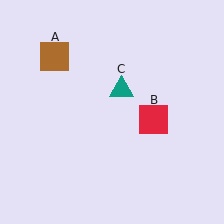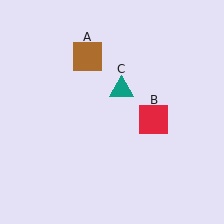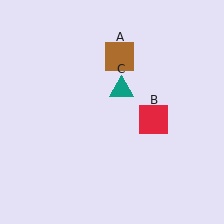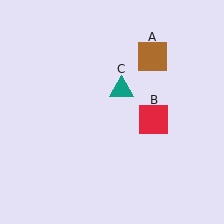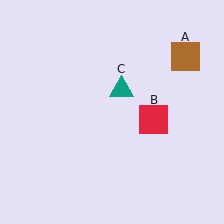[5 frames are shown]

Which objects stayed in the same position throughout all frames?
Red square (object B) and teal triangle (object C) remained stationary.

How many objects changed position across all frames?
1 object changed position: brown square (object A).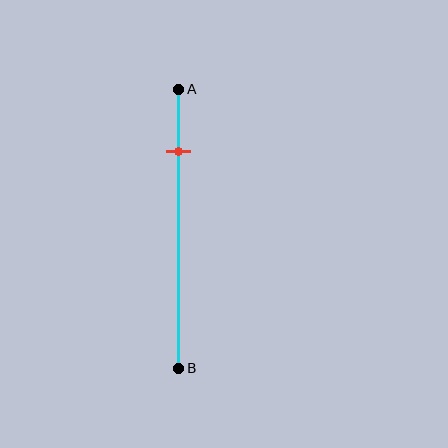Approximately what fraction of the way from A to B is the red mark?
The red mark is approximately 20% of the way from A to B.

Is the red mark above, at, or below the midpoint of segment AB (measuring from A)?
The red mark is above the midpoint of segment AB.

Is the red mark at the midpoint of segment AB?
No, the mark is at about 20% from A, not at the 50% midpoint.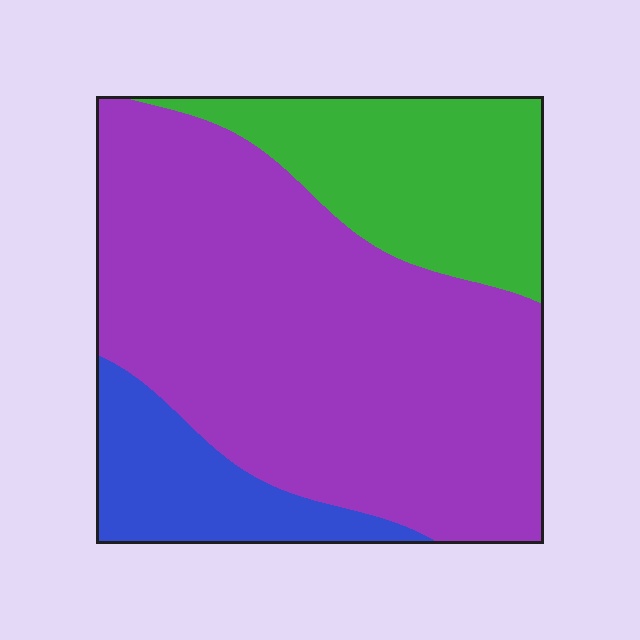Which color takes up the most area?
Purple, at roughly 65%.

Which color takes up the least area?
Blue, at roughly 15%.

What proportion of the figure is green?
Green covers 23% of the figure.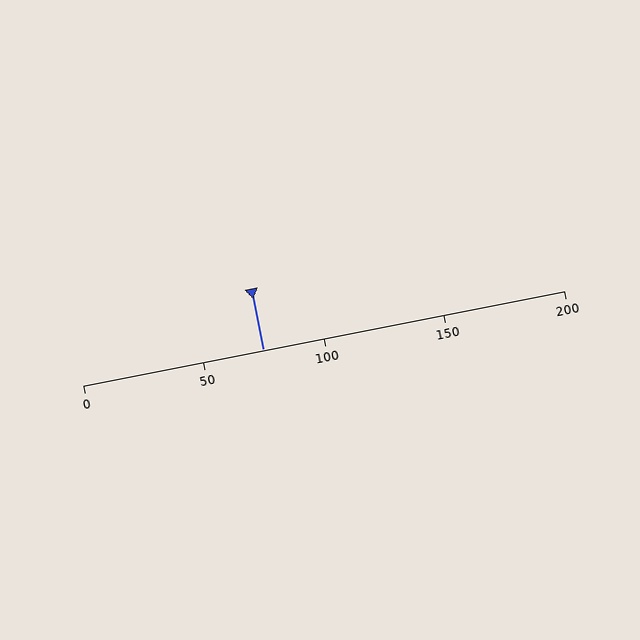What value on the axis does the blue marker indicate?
The marker indicates approximately 75.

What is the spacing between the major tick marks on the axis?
The major ticks are spaced 50 apart.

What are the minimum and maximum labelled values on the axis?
The axis runs from 0 to 200.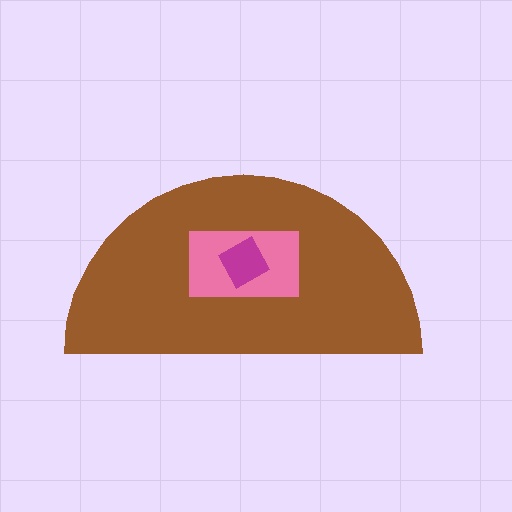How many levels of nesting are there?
3.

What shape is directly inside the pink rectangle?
The magenta square.